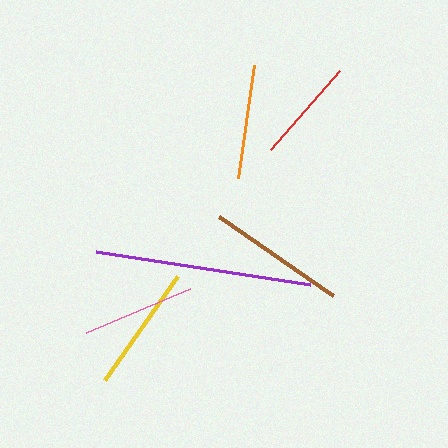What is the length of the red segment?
The red segment is approximately 105 pixels long.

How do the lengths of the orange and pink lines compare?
The orange and pink lines are approximately the same length.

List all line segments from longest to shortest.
From longest to shortest: purple, brown, yellow, orange, pink, red.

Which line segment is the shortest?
The red line is the shortest at approximately 105 pixels.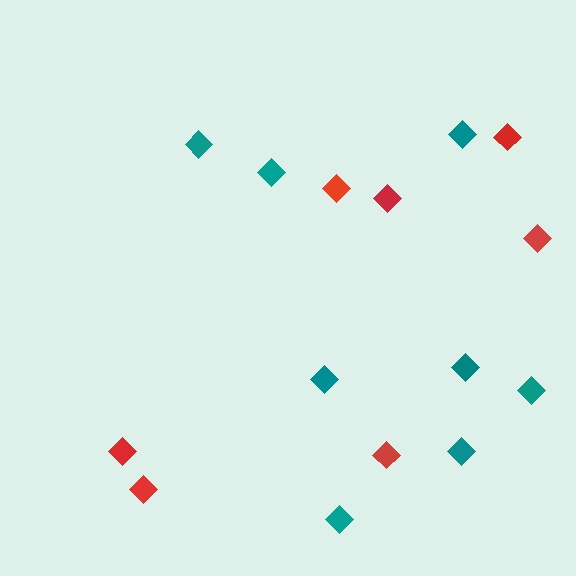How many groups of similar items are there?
There are 2 groups: one group of teal diamonds (8) and one group of red diamonds (7).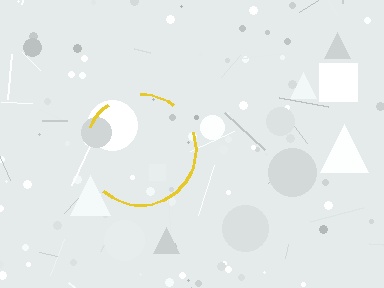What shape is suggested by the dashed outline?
The dashed outline suggests a circle.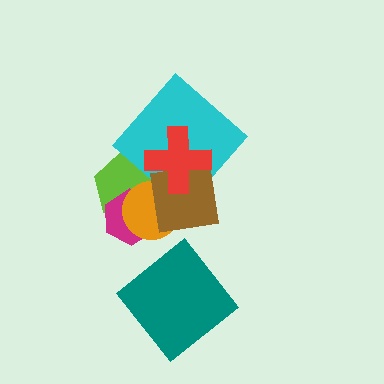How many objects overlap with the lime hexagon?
5 objects overlap with the lime hexagon.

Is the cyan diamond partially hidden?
Yes, it is partially covered by another shape.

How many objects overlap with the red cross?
3 objects overlap with the red cross.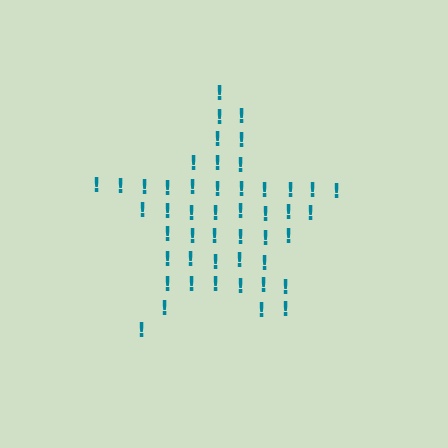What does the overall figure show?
The overall figure shows a star.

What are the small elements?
The small elements are exclamation marks.